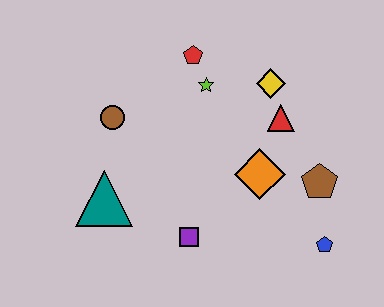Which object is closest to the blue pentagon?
The brown pentagon is closest to the blue pentagon.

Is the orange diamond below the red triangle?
Yes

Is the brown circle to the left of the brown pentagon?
Yes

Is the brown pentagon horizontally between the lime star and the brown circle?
No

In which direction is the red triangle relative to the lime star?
The red triangle is to the right of the lime star.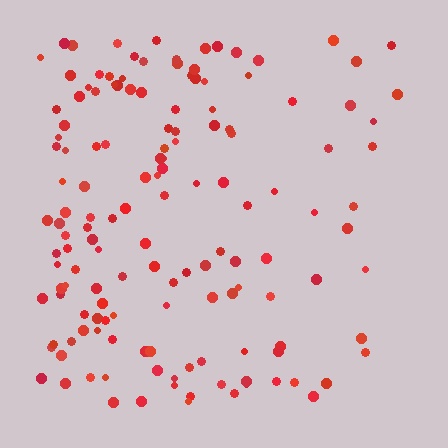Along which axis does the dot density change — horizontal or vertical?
Horizontal.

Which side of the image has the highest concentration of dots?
The left.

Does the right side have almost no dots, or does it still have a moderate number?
Still a moderate number, just noticeably fewer than the left.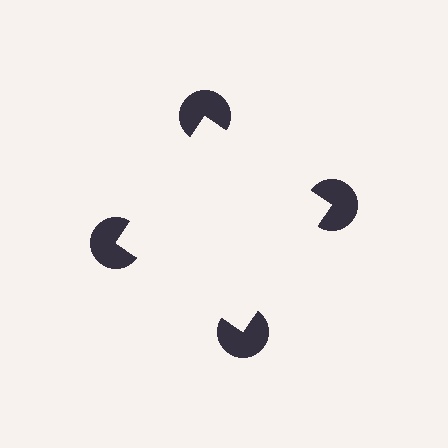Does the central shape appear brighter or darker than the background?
It typically appears slightly brighter than the background, even though no actual brightness change is drawn.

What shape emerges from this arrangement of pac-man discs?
An illusory square — its edges are inferred from the aligned wedge cuts in the pac-man discs, not physically drawn.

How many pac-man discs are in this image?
There are 4 — one at each vertex of the illusory square.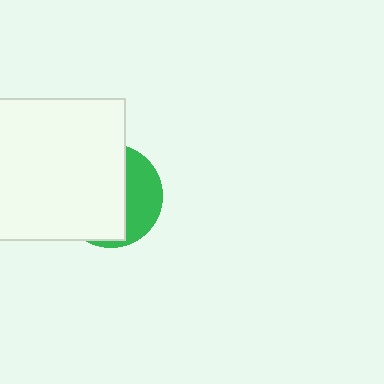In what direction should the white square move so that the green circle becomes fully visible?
The white square should move left. That is the shortest direction to clear the overlap and leave the green circle fully visible.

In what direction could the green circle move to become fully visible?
The green circle could move right. That would shift it out from behind the white square entirely.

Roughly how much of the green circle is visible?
A small part of it is visible (roughly 35%).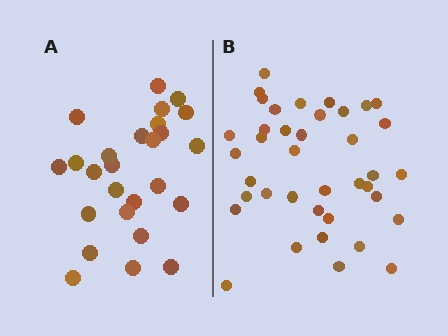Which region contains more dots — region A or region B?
Region B (the right region) has more dots.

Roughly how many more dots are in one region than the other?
Region B has approximately 15 more dots than region A.